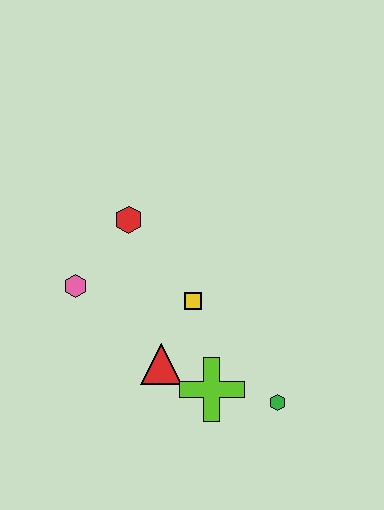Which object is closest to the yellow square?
The red triangle is closest to the yellow square.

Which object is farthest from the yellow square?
The green hexagon is farthest from the yellow square.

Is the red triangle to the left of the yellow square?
Yes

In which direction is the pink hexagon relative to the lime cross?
The pink hexagon is to the left of the lime cross.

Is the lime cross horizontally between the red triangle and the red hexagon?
No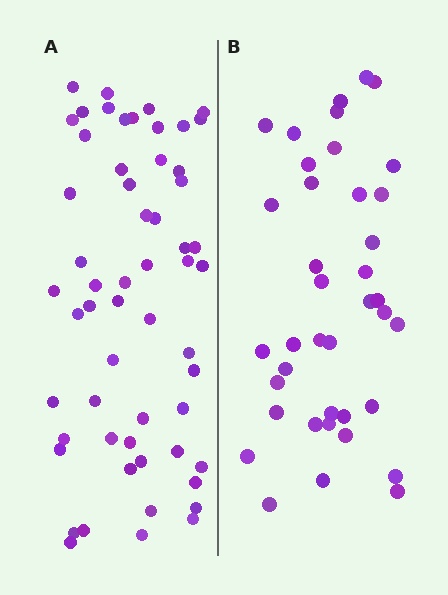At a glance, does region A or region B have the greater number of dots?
Region A (the left region) has more dots.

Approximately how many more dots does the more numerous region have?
Region A has approximately 20 more dots than region B.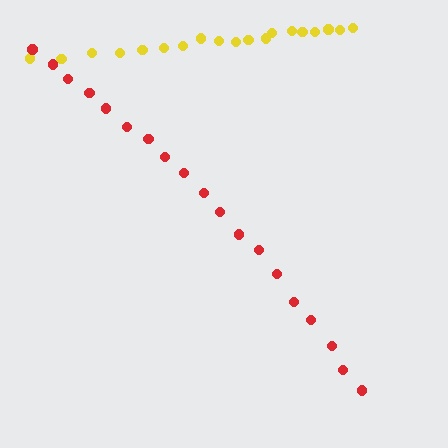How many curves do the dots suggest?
There are 2 distinct paths.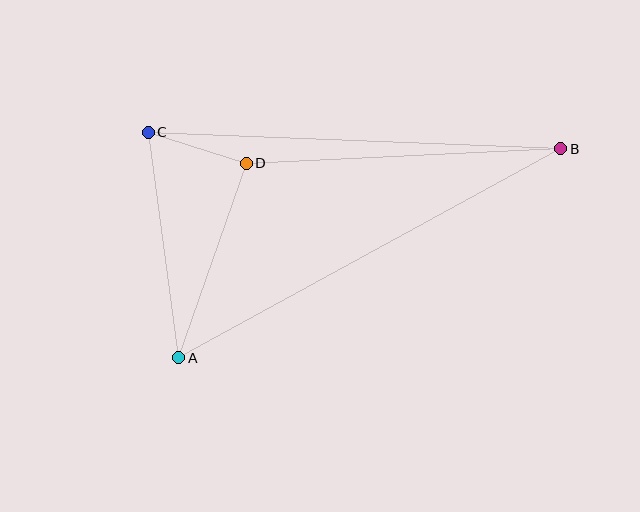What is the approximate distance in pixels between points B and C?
The distance between B and C is approximately 413 pixels.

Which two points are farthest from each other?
Points A and B are farthest from each other.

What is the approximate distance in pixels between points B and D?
The distance between B and D is approximately 315 pixels.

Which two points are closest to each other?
Points C and D are closest to each other.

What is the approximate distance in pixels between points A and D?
The distance between A and D is approximately 206 pixels.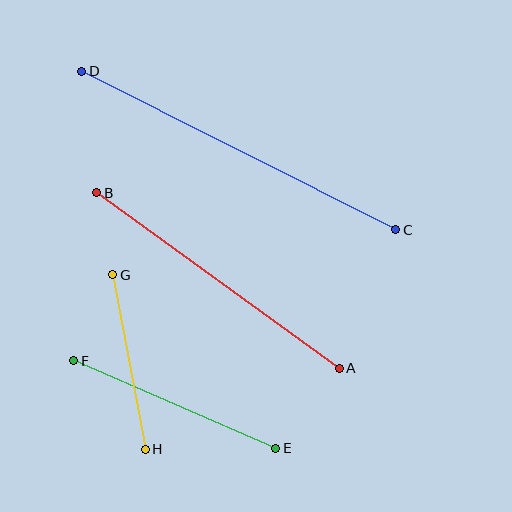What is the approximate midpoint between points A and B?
The midpoint is at approximately (218, 281) pixels.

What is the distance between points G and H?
The distance is approximately 177 pixels.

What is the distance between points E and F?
The distance is approximately 220 pixels.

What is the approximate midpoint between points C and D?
The midpoint is at approximately (239, 151) pixels.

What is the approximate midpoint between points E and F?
The midpoint is at approximately (175, 405) pixels.